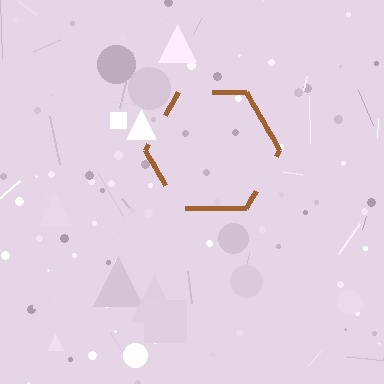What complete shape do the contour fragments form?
The contour fragments form a hexagon.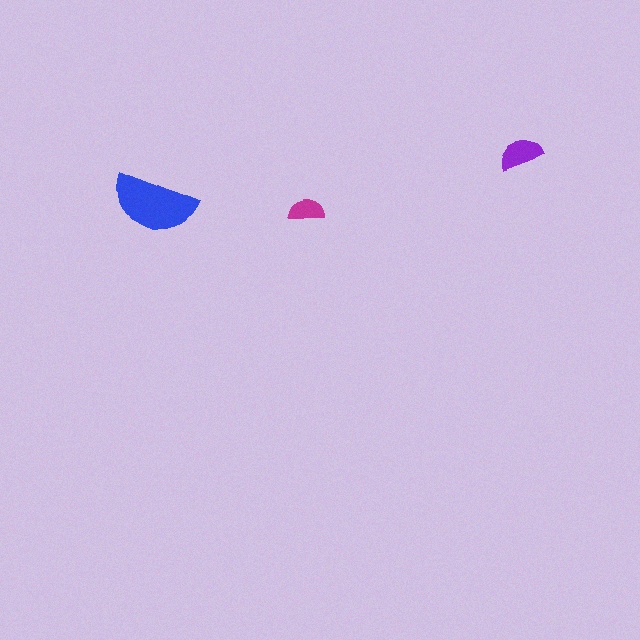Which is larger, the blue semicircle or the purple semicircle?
The blue one.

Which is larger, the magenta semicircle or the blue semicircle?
The blue one.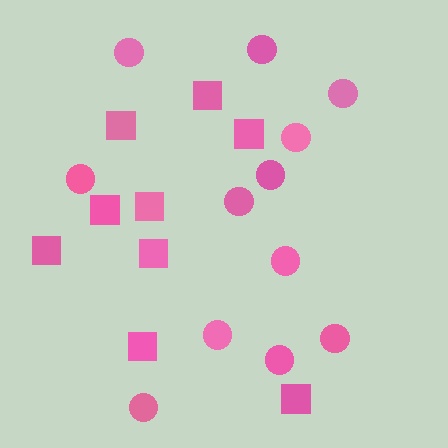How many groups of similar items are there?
There are 2 groups: one group of circles (12) and one group of squares (9).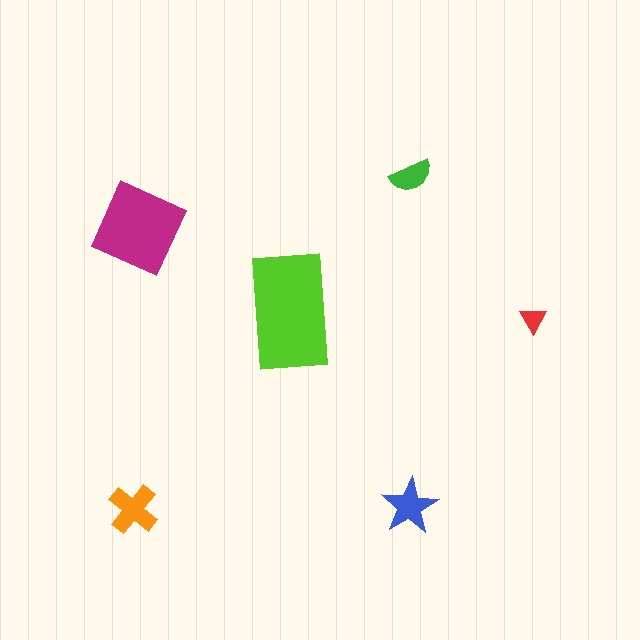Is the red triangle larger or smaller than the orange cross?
Smaller.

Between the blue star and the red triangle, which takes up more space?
The blue star.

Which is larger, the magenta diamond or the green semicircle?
The magenta diamond.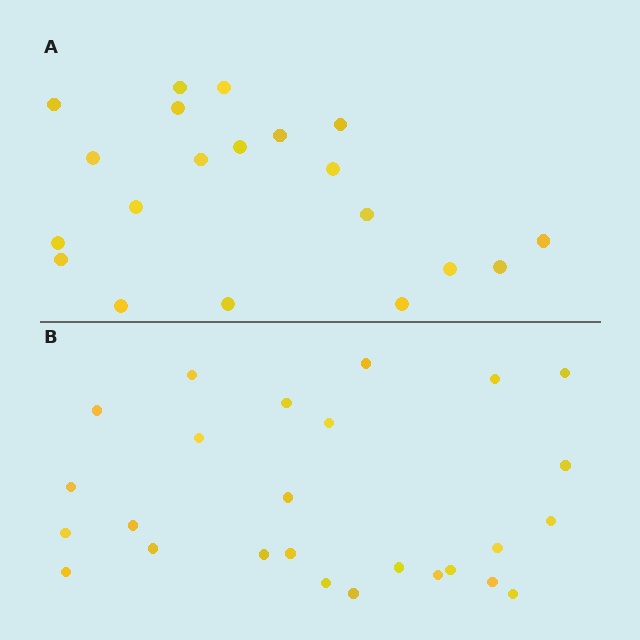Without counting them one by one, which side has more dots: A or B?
Region B (the bottom region) has more dots.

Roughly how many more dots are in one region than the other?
Region B has about 6 more dots than region A.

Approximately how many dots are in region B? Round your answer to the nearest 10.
About 30 dots. (The exact count is 26, which rounds to 30.)